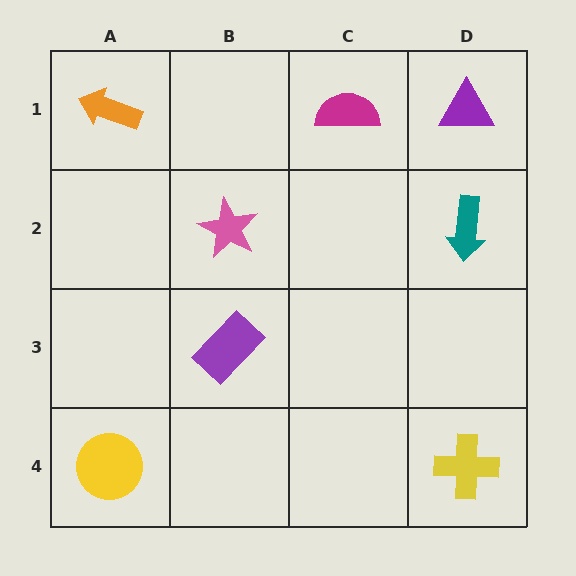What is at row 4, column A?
A yellow circle.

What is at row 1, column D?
A purple triangle.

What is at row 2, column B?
A pink star.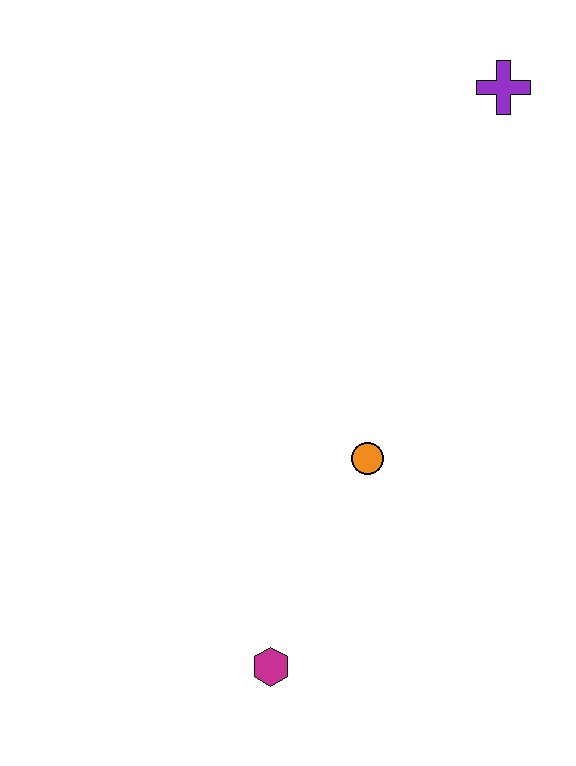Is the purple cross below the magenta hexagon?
No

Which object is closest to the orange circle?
The magenta hexagon is closest to the orange circle.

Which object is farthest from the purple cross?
The magenta hexagon is farthest from the purple cross.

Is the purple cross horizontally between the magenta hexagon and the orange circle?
No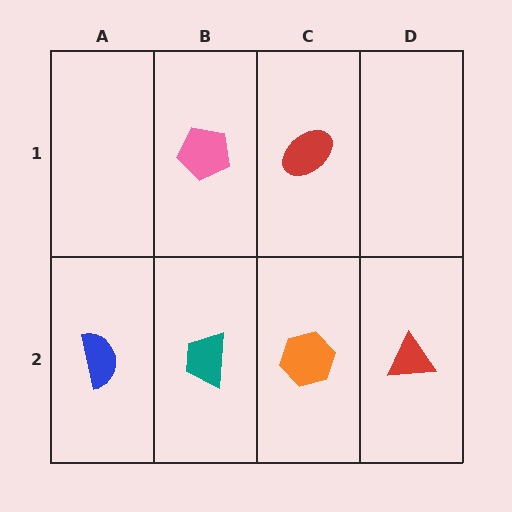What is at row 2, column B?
A teal trapezoid.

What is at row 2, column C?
An orange hexagon.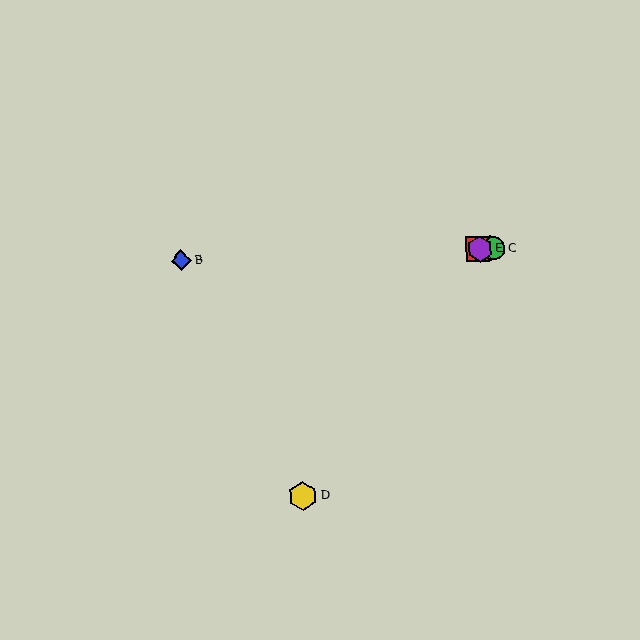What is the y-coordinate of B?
Object B is at y≈260.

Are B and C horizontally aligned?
Yes, both are at y≈260.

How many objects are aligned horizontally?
4 objects (A, B, C, E) are aligned horizontally.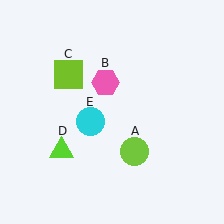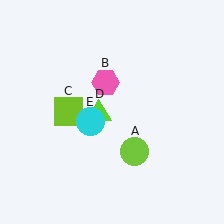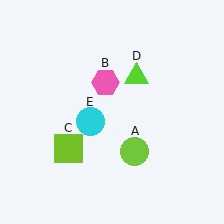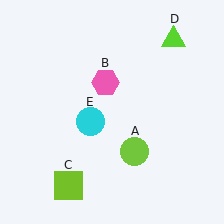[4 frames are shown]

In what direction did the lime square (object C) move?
The lime square (object C) moved down.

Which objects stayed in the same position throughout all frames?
Lime circle (object A) and pink hexagon (object B) and cyan circle (object E) remained stationary.